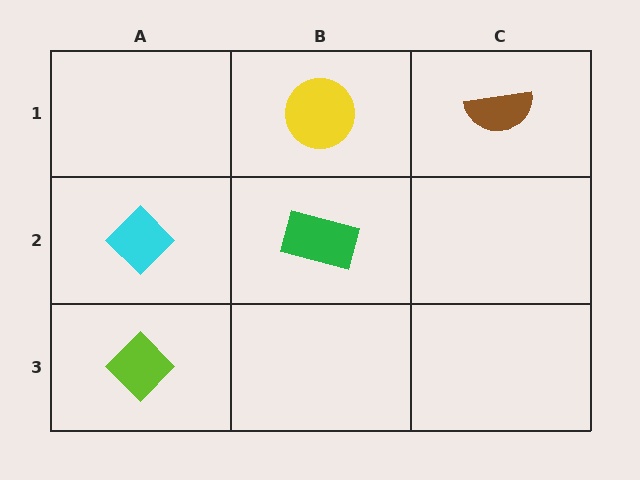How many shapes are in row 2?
2 shapes.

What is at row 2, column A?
A cyan diamond.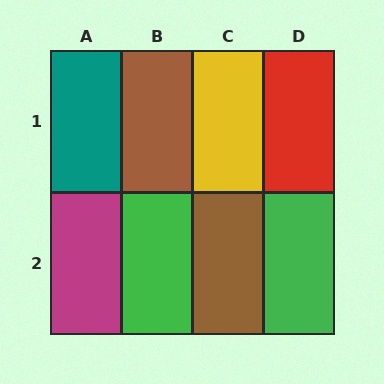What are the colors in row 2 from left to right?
Magenta, green, brown, green.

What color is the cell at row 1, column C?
Yellow.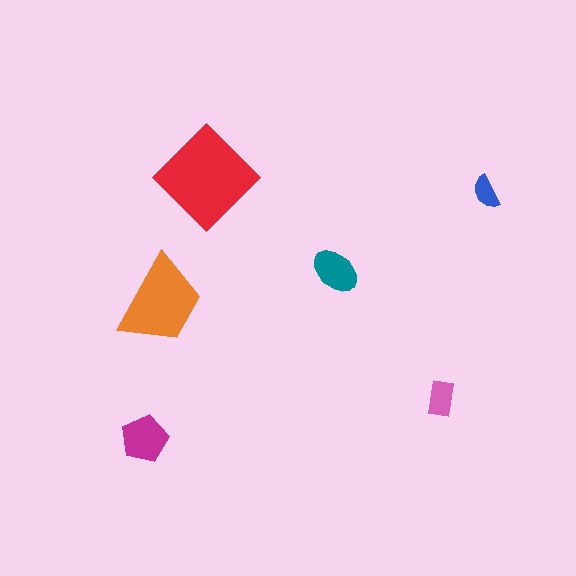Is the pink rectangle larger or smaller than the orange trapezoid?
Smaller.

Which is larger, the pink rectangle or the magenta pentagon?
The magenta pentagon.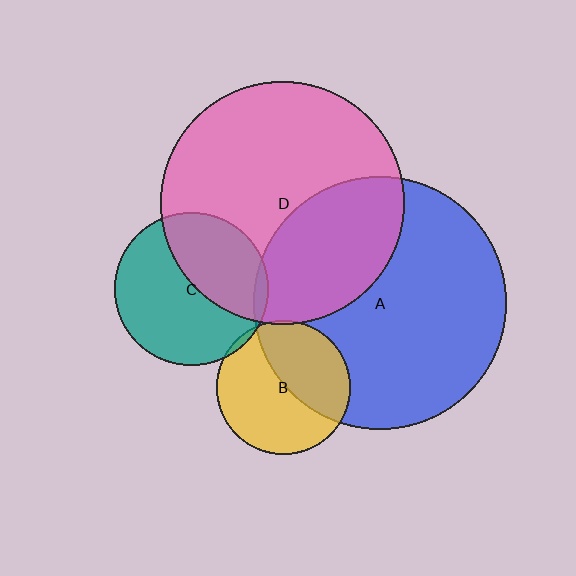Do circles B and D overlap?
Yes.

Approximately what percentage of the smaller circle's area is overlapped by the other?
Approximately 5%.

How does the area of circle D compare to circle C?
Approximately 2.5 times.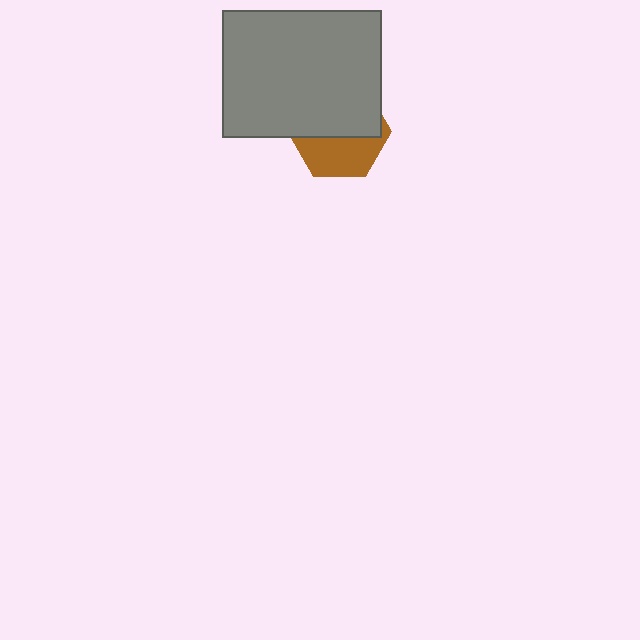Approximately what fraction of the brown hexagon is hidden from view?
Roughly 56% of the brown hexagon is hidden behind the gray rectangle.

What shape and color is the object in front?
The object in front is a gray rectangle.